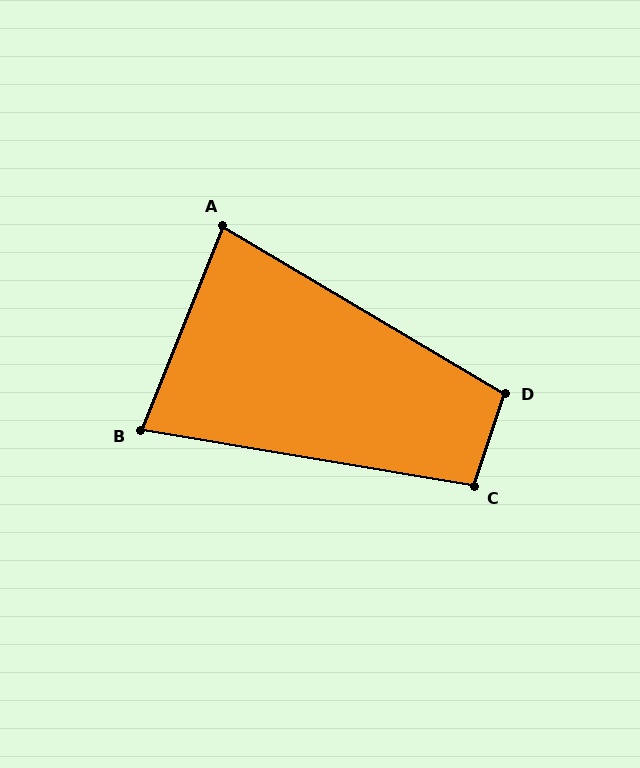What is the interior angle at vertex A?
Approximately 81 degrees (acute).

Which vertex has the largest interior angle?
D, at approximately 103 degrees.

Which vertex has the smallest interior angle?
B, at approximately 77 degrees.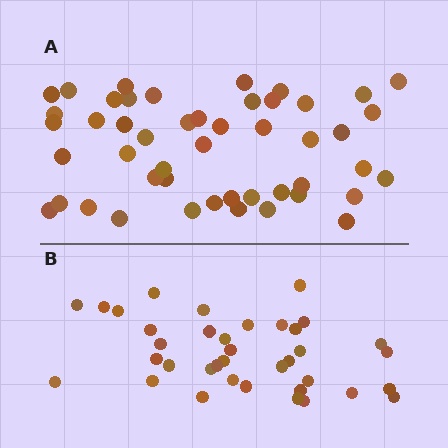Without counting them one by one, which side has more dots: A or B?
Region A (the top region) has more dots.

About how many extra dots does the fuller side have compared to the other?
Region A has roughly 12 or so more dots than region B.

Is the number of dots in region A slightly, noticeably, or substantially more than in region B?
Region A has noticeably more, but not dramatically so. The ratio is roughly 1.3 to 1.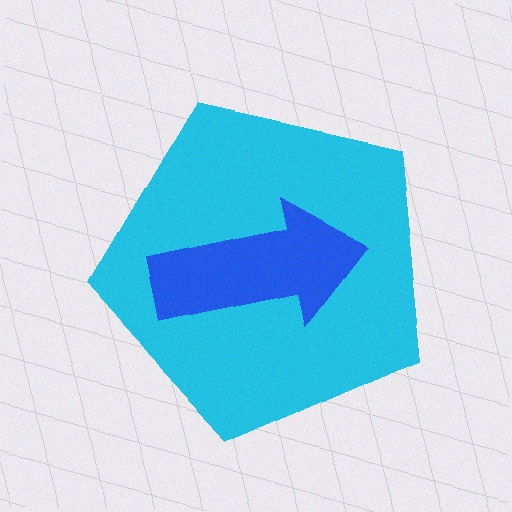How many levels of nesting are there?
2.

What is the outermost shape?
The cyan pentagon.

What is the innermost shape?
The blue arrow.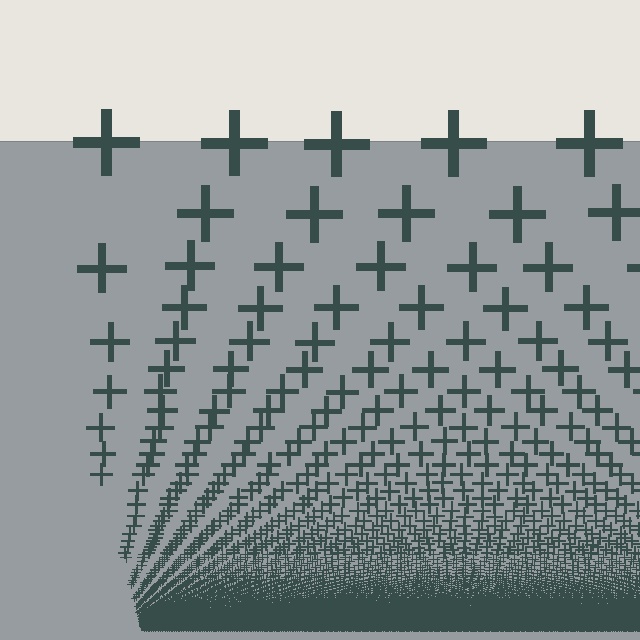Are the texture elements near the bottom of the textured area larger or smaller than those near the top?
Smaller. The gradient is inverted — elements near the bottom are smaller and denser.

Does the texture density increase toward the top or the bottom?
Density increases toward the bottom.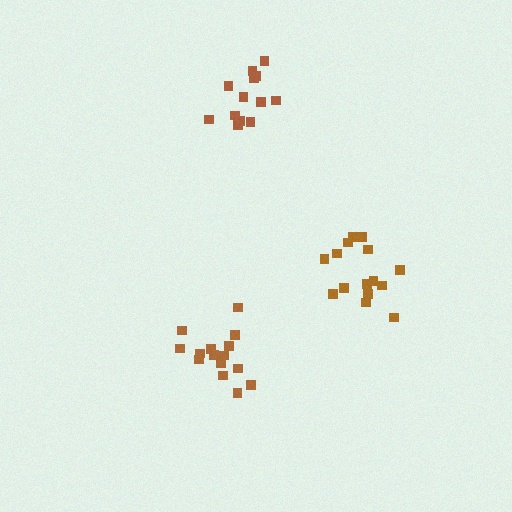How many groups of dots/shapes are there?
There are 3 groups.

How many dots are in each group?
Group 1: 15 dots, Group 2: 15 dots, Group 3: 13 dots (43 total).